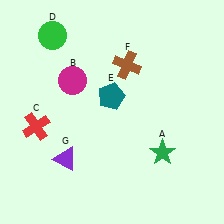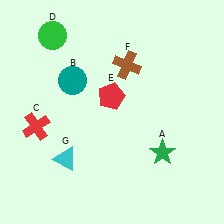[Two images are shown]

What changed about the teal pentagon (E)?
In Image 1, E is teal. In Image 2, it changed to red.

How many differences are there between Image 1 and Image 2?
There are 3 differences between the two images.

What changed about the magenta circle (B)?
In Image 1, B is magenta. In Image 2, it changed to teal.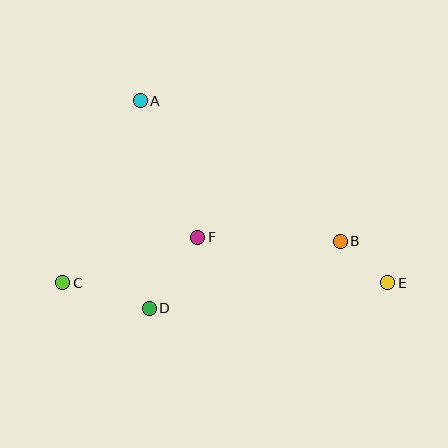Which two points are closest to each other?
Points B and E are closest to each other.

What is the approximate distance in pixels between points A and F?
The distance between A and F is approximately 148 pixels.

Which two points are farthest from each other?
Points C and E are farthest from each other.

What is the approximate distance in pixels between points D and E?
The distance between D and E is approximately 240 pixels.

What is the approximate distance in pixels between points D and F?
The distance between D and F is approximately 86 pixels.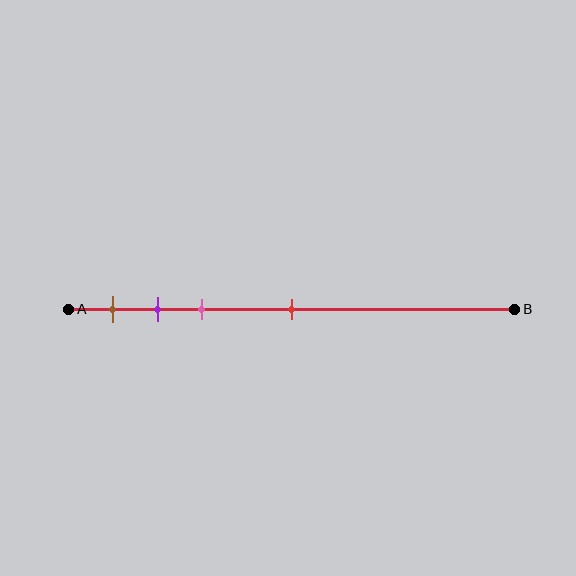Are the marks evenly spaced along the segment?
No, the marks are not evenly spaced.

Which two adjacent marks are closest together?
The purple and pink marks are the closest adjacent pair.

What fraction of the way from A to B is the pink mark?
The pink mark is approximately 30% (0.3) of the way from A to B.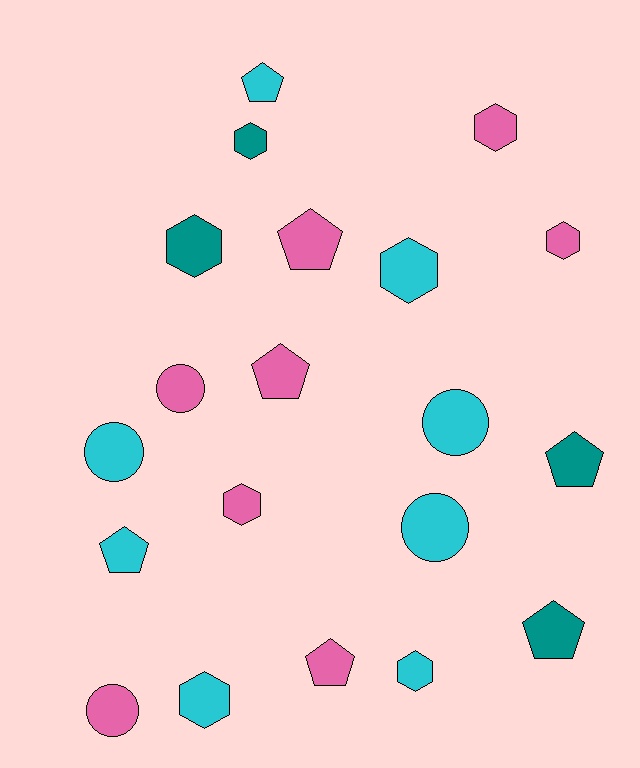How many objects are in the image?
There are 20 objects.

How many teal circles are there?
There are no teal circles.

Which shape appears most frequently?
Hexagon, with 8 objects.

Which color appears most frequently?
Pink, with 8 objects.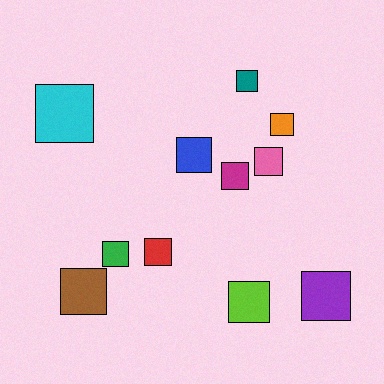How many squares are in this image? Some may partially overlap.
There are 11 squares.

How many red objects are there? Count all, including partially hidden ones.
There is 1 red object.